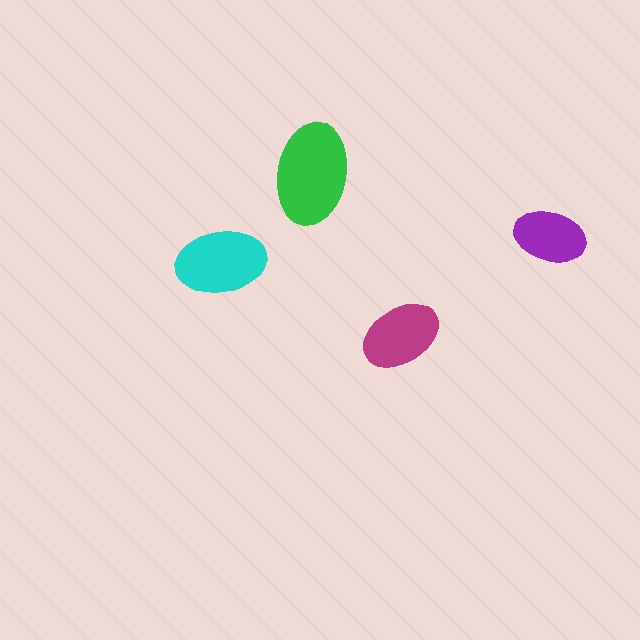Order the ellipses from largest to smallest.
the green one, the cyan one, the magenta one, the purple one.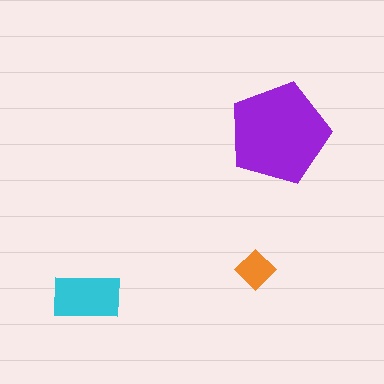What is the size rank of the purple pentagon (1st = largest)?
1st.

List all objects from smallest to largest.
The orange diamond, the cyan rectangle, the purple pentagon.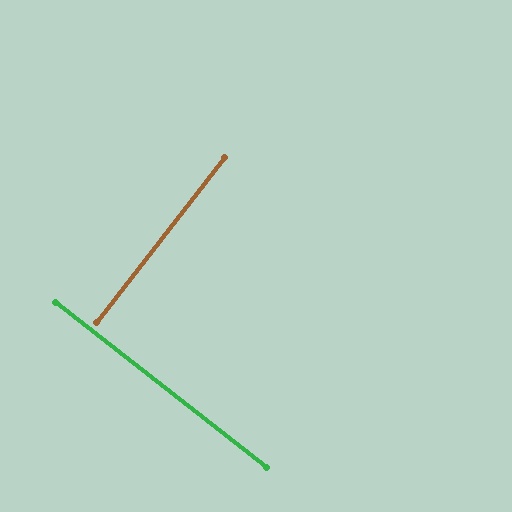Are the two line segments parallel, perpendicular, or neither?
Perpendicular — they meet at approximately 90°.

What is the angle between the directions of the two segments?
Approximately 90 degrees.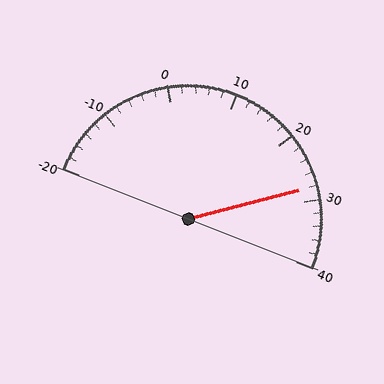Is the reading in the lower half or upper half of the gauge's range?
The reading is in the upper half of the range (-20 to 40).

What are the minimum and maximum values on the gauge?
The gauge ranges from -20 to 40.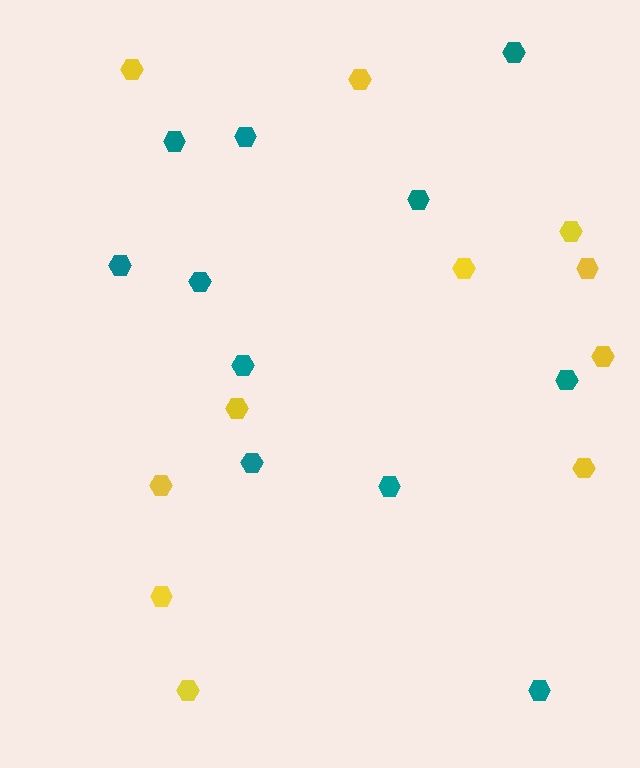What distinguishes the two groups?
There are 2 groups: one group of yellow hexagons (11) and one group of teal hexagons (11).